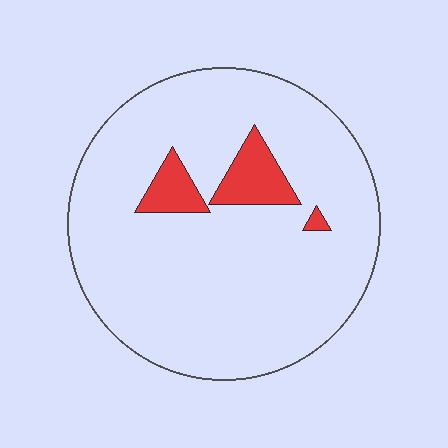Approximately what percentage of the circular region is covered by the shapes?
Approximately 10%.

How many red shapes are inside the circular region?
3.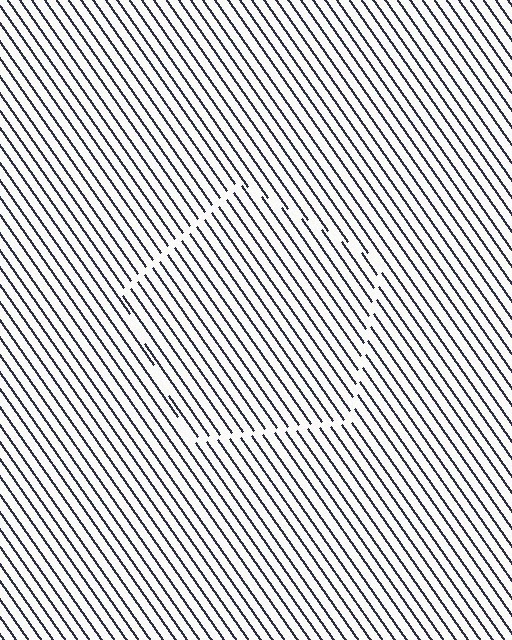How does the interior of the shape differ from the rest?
The interior of the shape contains the same grating, shifted by half a period — the contour is defined by the phase discontinuity where line-ends from the inner and outer gratings abut.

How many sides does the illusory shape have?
5 sides — the line-ends trace a pentagon.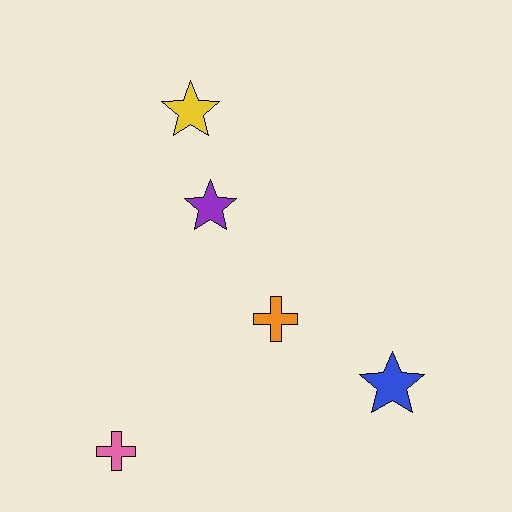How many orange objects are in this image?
There is 1 orange object.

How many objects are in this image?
There are 5 objects.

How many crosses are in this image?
There are 2 crosses.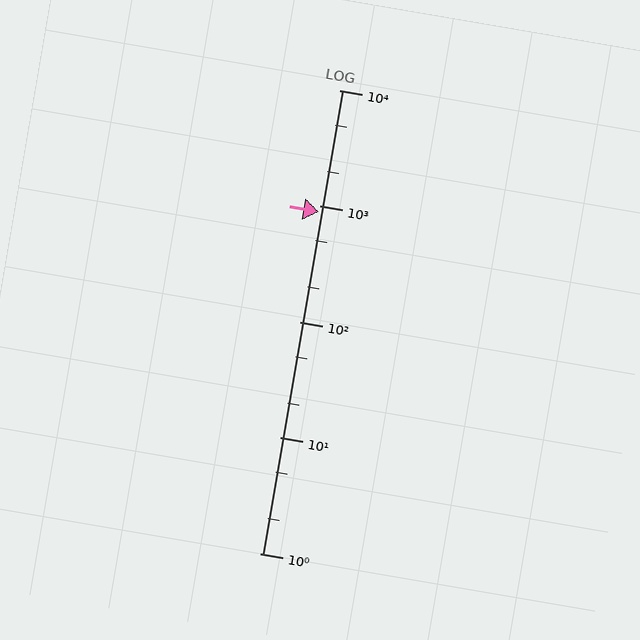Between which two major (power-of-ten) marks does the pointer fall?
The pointer is between 100 and 1000.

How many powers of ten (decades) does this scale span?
The scale spans 4 decades, from 1 to 10000.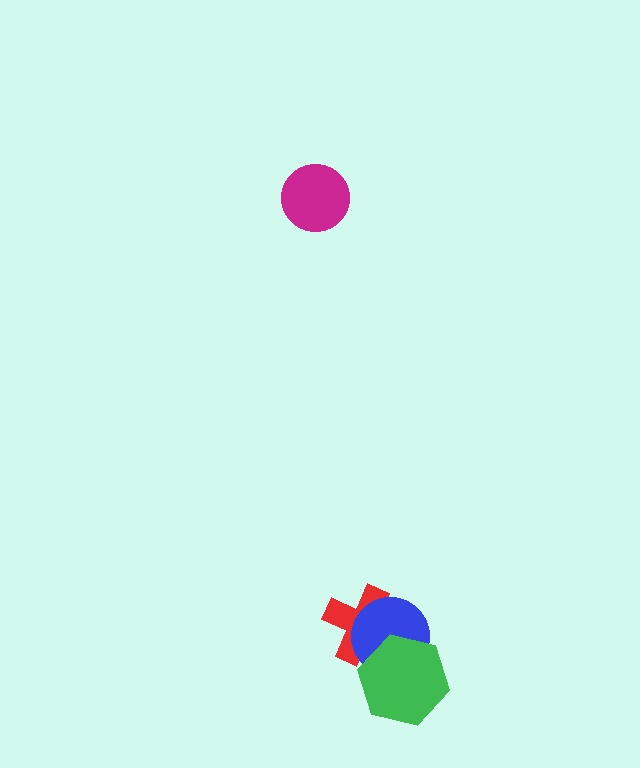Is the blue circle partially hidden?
Yes, it is partially covered by another shape.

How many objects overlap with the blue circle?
2 objects overlap with the blue circle.